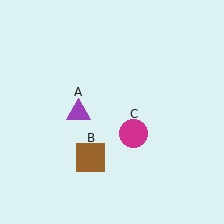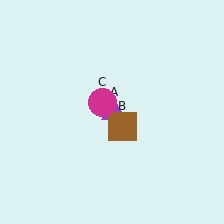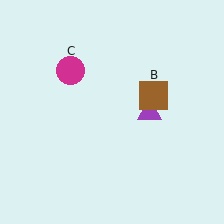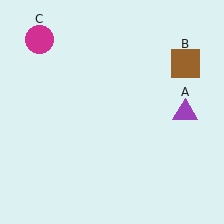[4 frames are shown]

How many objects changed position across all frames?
3 objects changed position: purple triangle (object A), brown square (object B), magenta circle (object C).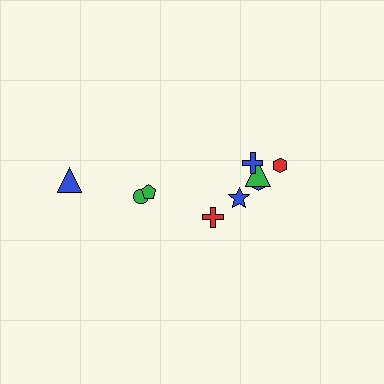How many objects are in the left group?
There are 3 objects.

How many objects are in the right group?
There are 6 objects.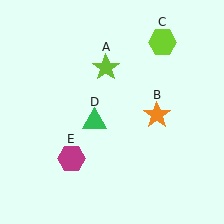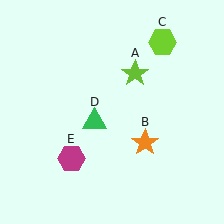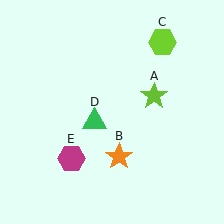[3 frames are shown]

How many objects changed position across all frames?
2 objects changed position: lime star (object A), orange star (object B).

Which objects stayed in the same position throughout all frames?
Lime hexagon (object C) and green triangle (object D) and magenta hexagon (object E) remained stationary.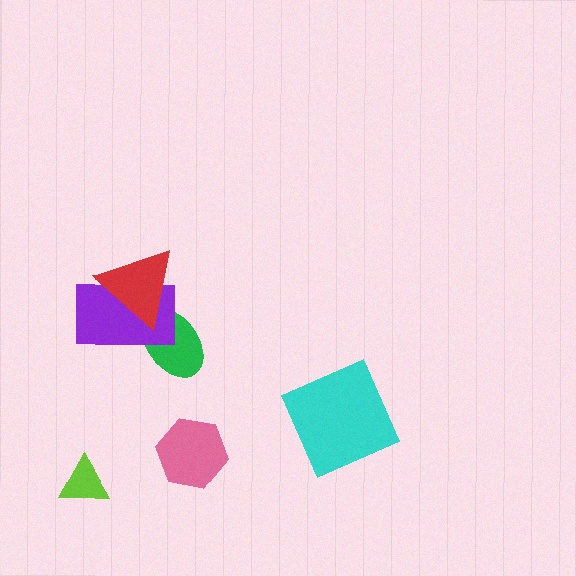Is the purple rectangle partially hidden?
Yes, it is partially covered by another shape.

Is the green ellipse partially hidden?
Yes, it is partially covered by another shape.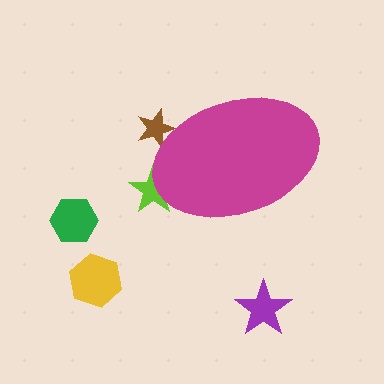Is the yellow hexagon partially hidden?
No, the yellow hexagon is fully visible.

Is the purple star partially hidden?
No, the purple star is fully visible.